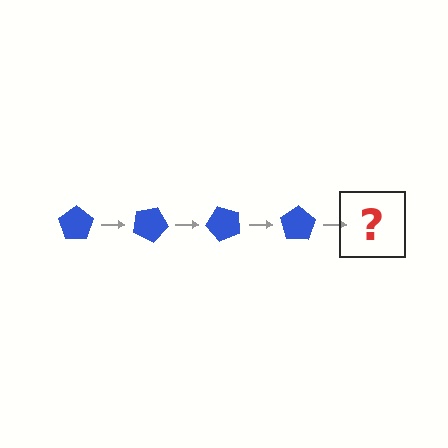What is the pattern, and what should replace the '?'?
The pattern is that the pentagon rotates 25 degrees each step. The '?' should be a blue pentagon rotated 100 degrees.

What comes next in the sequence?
The next element should be a blue pentagon rotated 100 degrees.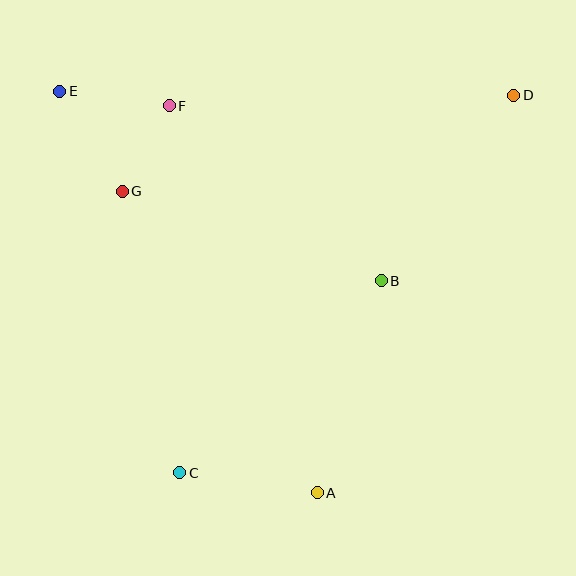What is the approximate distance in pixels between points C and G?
The distance between C and G is approximately 288 pixels.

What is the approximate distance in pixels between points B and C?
The distance between B and C is approximately 278 pixels.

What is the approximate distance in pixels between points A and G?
The distance between A and G is approximately 359 pixels.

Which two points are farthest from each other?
Points C and D are farthest from each other.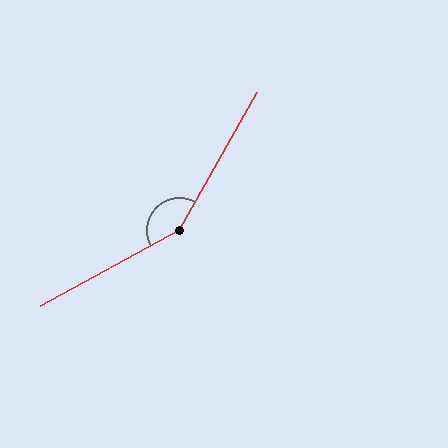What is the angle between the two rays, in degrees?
Approximately 148 degrees.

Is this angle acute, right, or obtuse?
It is obtuse.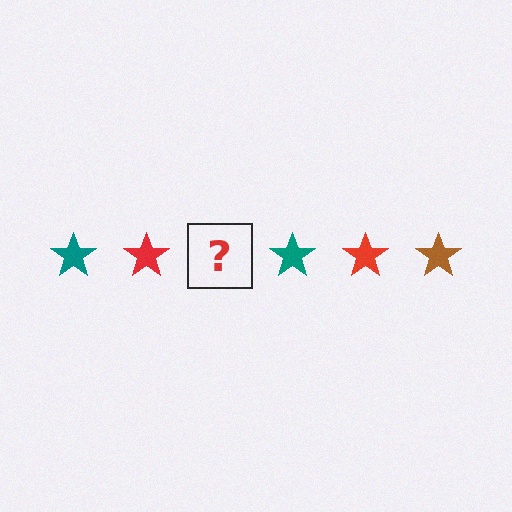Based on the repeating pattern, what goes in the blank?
The blank should be a brown star.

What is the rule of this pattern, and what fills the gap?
The rule is that the pattern cycles through teal, red, brown stars. The gap should be filled with a brown star.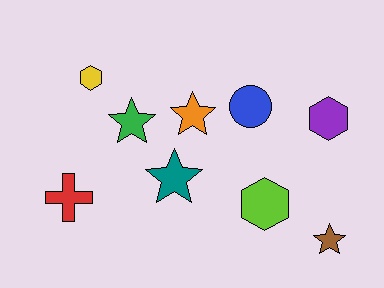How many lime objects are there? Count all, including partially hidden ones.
There is 1 lime object.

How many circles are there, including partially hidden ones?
There is 1 circle.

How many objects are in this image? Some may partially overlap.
There are 9 objects.